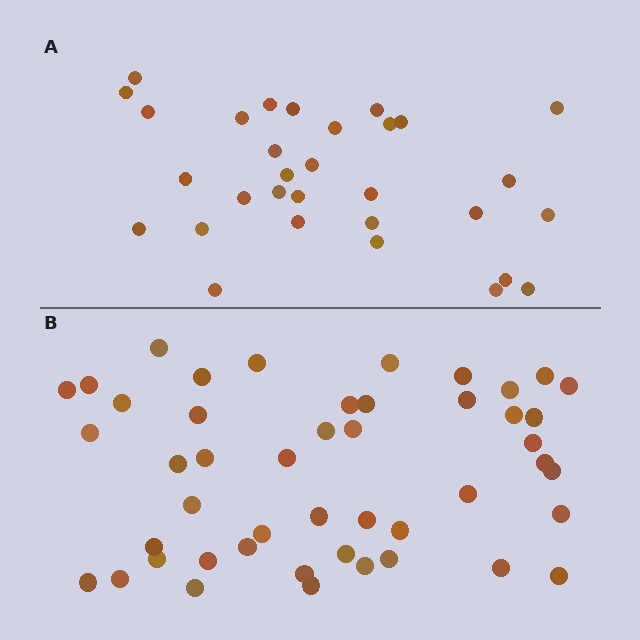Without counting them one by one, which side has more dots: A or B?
Region B (the bottom region) has more dots.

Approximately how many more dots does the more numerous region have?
Region B has approximately 15 more dots than region A.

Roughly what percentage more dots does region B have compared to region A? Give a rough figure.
About 50% more.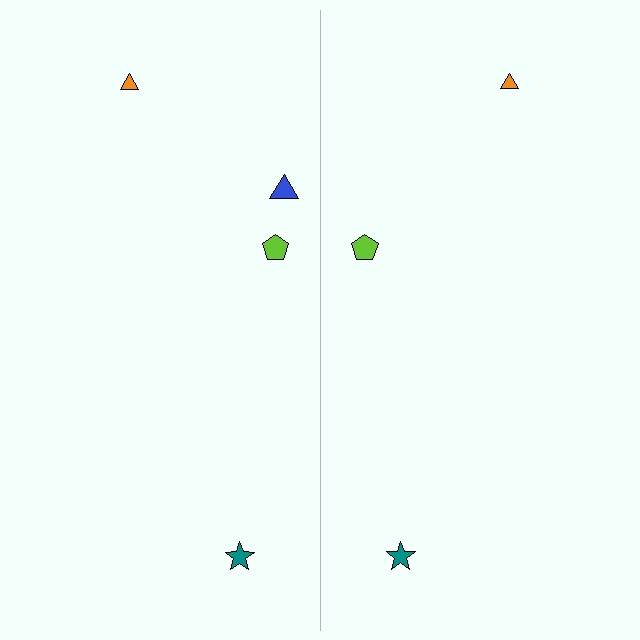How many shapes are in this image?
There are 7 shapes in this image.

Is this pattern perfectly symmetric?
No, the pattern is not perfectly symmetric. A blue triangle is missing from the right side.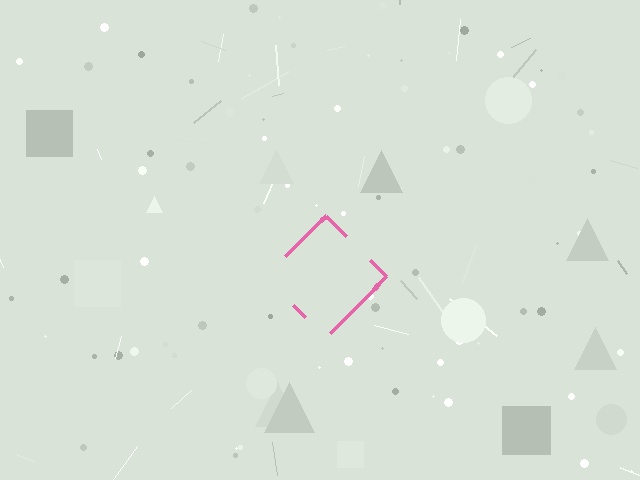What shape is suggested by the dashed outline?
The dashed outline suggests a diamond.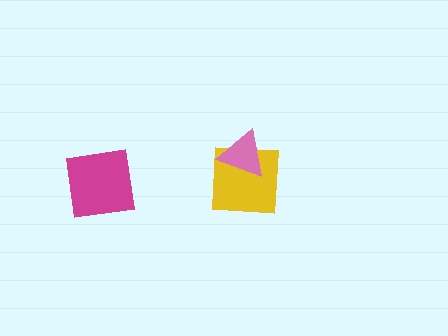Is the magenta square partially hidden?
No, no other shape covers it.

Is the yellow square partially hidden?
Yes, it is partially covered by another shape.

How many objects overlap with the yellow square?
1 object overlaps with the yellow square.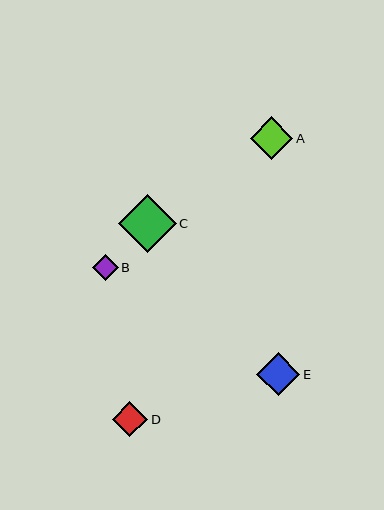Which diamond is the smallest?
Diamond B is the smallest with a size of approximately 26 pixels.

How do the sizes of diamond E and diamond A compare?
Diamond E and diamond A are approximately the same size.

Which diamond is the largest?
Diamond C is the largest with a size of approximately 58 pixels.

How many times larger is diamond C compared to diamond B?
Diamond C is approximately 2.2 times the size of diamond B.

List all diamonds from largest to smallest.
From largest to smallest: C, E, A, D, B.